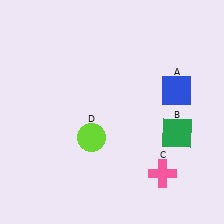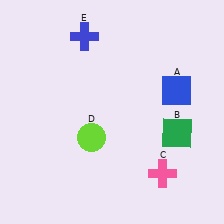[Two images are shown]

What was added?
A blue cross (E) was added in Image 2.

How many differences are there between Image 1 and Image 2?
There is 1 difference between the two images.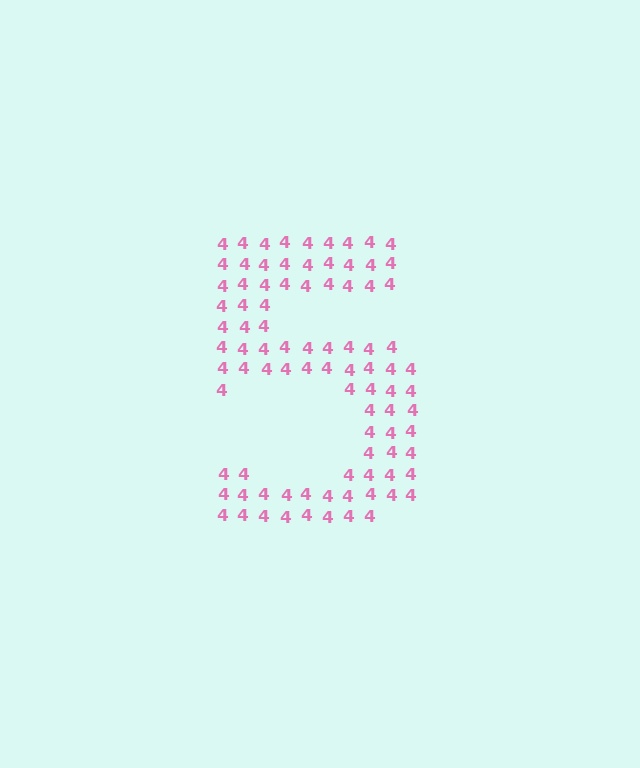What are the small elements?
The small elements are digit 4's.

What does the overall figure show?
The overall figure shows the digit 5.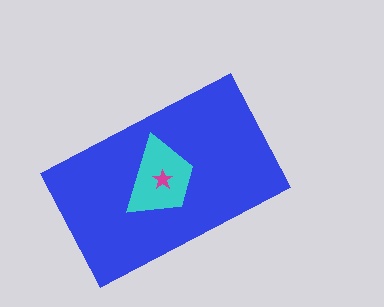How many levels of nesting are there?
3.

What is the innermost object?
The magenta star.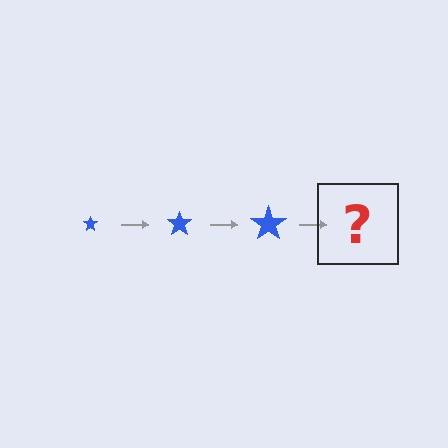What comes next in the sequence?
The next element should be a blue star, larger than the previous one.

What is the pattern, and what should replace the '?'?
The pattern is that the star gets progressively larger each step. The '?' should be a blue star, larger than the previous one.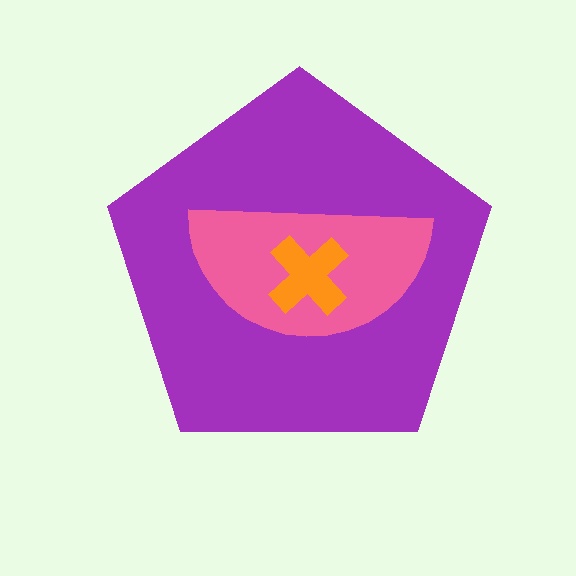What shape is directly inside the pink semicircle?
The orange cross.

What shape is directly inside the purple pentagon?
The pink semicircle.